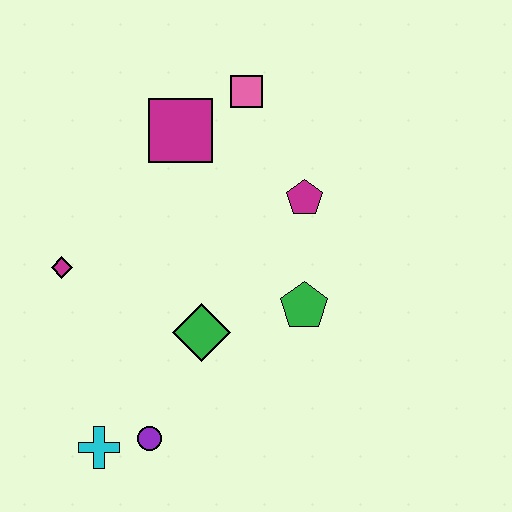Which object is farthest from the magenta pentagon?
The cyan cross is farthest from the magenta pentagon.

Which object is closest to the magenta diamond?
The green diamond is closest to the magenta diamond.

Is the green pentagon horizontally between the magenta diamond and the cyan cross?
No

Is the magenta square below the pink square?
Yes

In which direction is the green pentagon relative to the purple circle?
The green pentagon is to the right of the purple circle.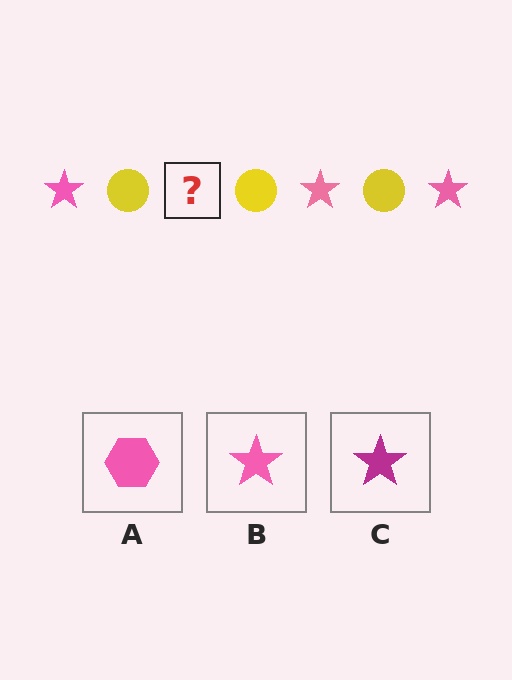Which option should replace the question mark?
Option B.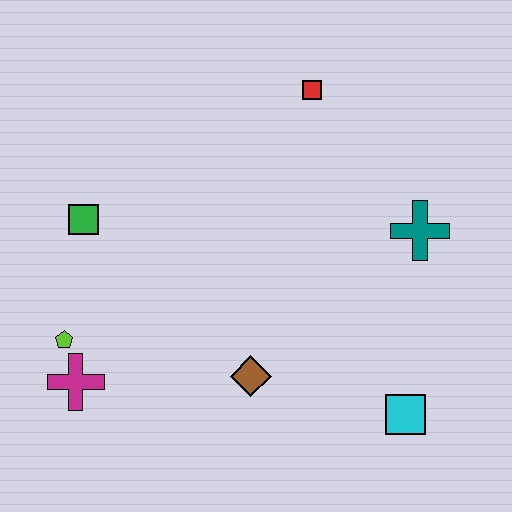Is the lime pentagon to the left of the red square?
Yes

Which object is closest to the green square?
The lime pentagon is closest to the green square.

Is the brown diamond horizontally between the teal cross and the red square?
No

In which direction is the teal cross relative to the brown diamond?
The teal cross is to the right of the brown diamond.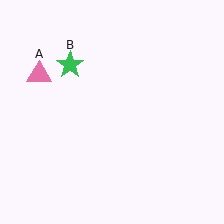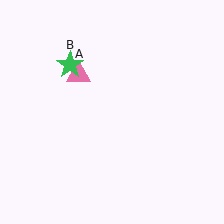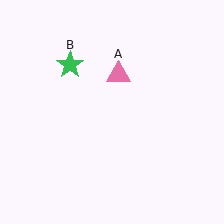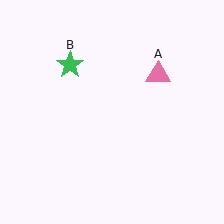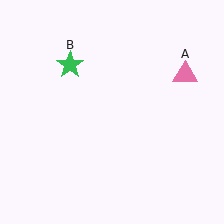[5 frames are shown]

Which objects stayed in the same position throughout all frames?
Green star (object B) remained stationary.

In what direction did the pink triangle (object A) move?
The pink triangle (object A) moved right.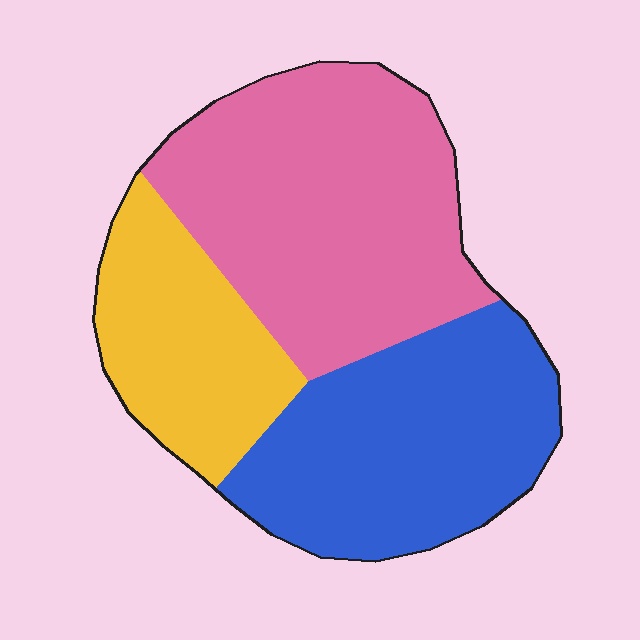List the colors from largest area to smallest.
From largest to smallest: pink, blue, yellow.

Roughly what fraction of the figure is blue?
Blue takes up between a quarter and a half of the figure.